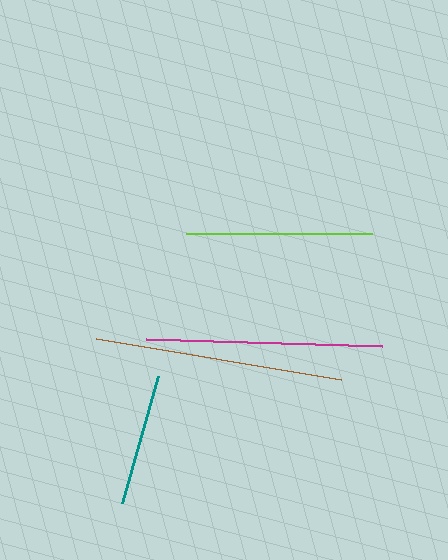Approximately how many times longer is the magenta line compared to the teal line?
The magenta line is approximately 1.8 times the length of the teal line.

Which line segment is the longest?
The brown line is the longest at approximately 248 pixels.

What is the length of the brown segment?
The brown segment is approximately 248 pixels long.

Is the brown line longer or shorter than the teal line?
The brown line is longer than the teal line.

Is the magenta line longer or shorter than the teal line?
The magenta line is longer than the teal line.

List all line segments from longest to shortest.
From longest to shortest: brown, magenta, lime, teal.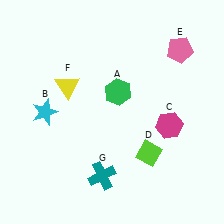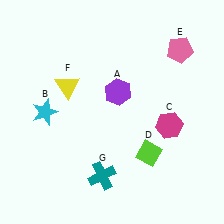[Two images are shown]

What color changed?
The hexagon (A) changed from green in Image 1 to purple in Image 2.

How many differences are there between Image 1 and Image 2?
There is 1 difference between the two images.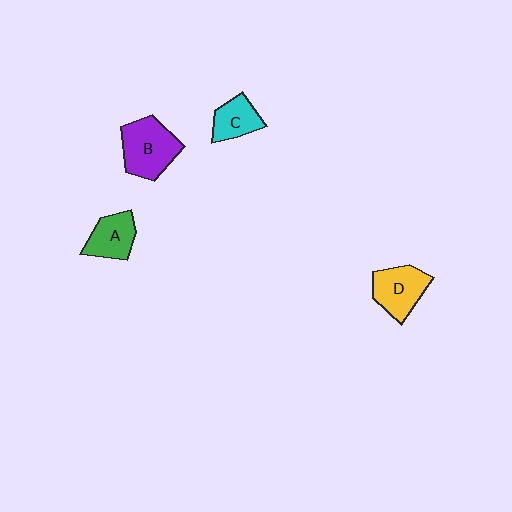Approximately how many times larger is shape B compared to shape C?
Approximately 1.7 times.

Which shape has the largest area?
Shape B (purple).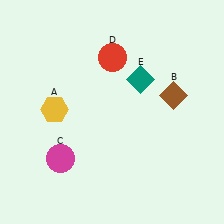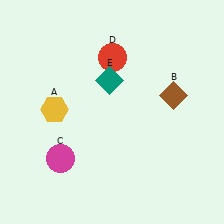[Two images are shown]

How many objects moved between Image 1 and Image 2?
1 object moved between the two images.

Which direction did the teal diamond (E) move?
The teal diamond (E) moved left.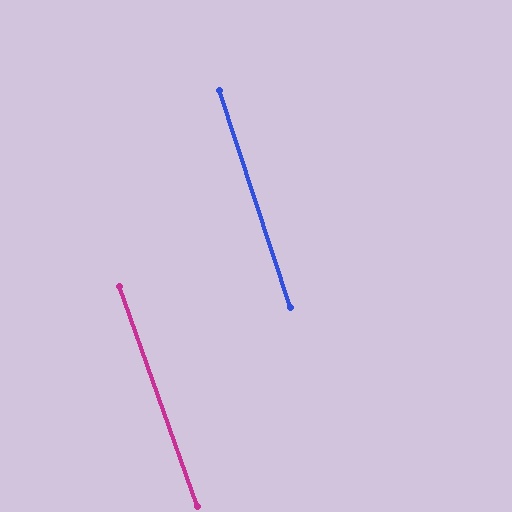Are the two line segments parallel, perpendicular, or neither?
Parallel — their directions differ by only 1.3°.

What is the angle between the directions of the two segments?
Approximately 1 degree.